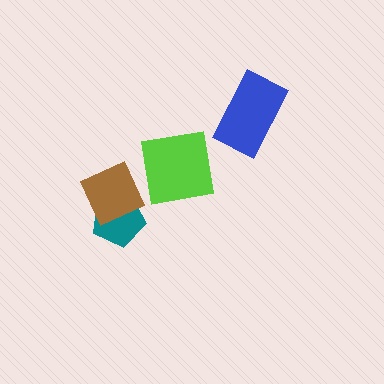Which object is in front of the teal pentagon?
The brown diamond is in front of the teal pentagon.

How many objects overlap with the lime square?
0 objects overlap with the lime square.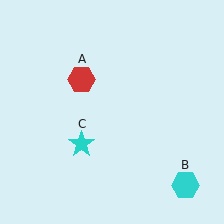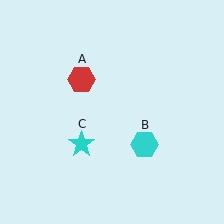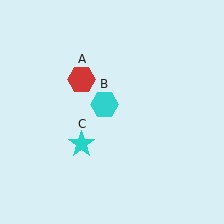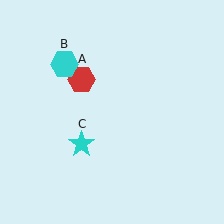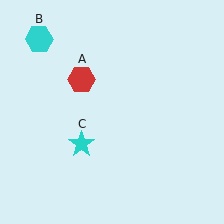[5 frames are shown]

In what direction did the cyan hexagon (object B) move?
The cyan hexagon (object B) moved up and to the left.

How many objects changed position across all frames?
1 object changed position: cyan hexagon (object B).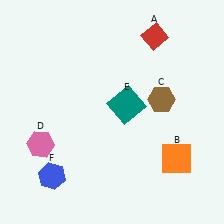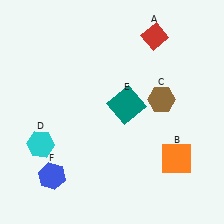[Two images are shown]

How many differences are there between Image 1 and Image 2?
There is 1 difference between the two images.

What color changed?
The hexagon (D) changed from pink in Image 1 to cyan in Image 2.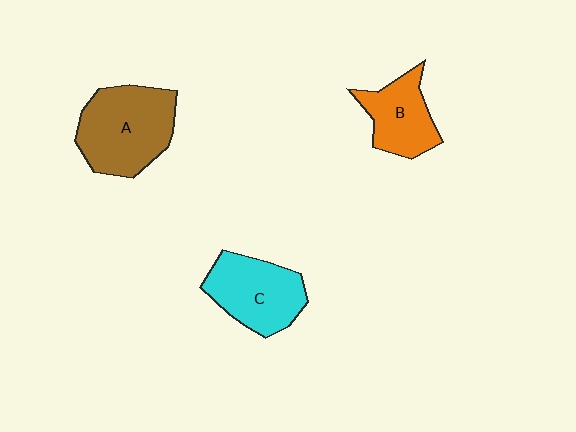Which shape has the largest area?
Shape A (brown).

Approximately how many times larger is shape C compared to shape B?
Approximately 1.3 times.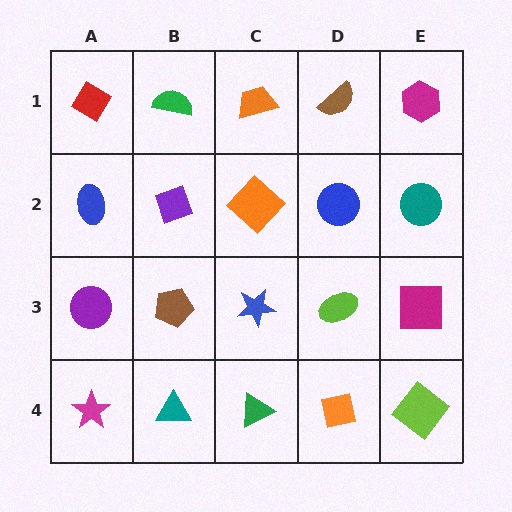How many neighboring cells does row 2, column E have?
3.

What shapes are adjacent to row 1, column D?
A blue circle (row 2, column D), an orange trapezoid (row 1, column C), a magenta hexagon (row 1, column E).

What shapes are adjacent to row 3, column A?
A blue ellipse (row 2, column A), a magenta star (row 4, column A), a brown pentagon (row 3, column B).